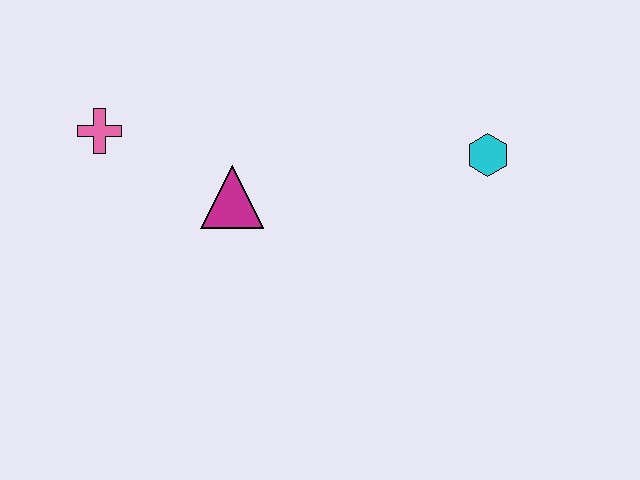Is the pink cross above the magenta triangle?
Yes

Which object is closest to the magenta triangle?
The pink cross is closest to the magenta triangle.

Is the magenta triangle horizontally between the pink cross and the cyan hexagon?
Yes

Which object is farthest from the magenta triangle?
The cyan hexagon is farthest from the magenta triangle.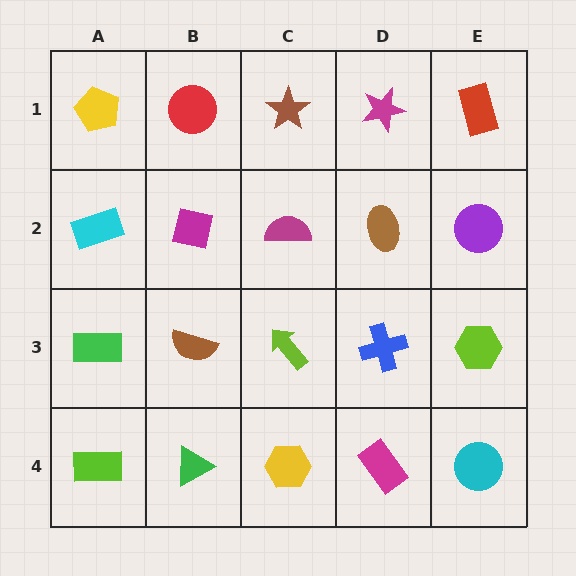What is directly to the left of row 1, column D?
A brown star.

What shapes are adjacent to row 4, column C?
A lime arrow (row 3, column C), a green triangle (row 4, column B), a magenta rectangle (row 4, column D).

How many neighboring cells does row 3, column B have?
4.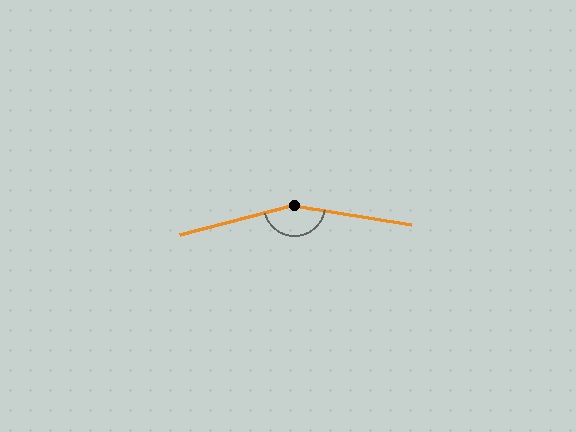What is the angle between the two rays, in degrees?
Approximately 156 degrees.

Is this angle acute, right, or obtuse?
It is obtuse.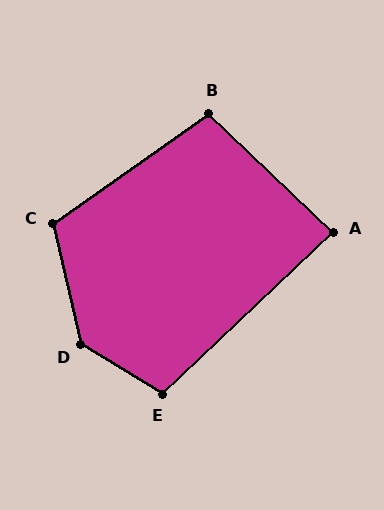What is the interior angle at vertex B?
Approximately 101 degrees (obtuse).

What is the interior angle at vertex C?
Approximately 112 degrees (obtuse).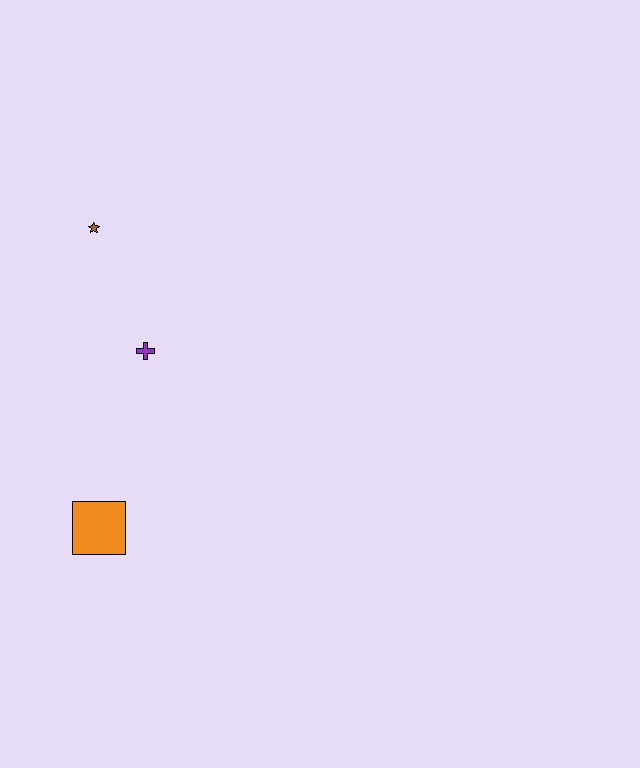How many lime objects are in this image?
There are no lime objects.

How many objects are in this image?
There are 3 objects.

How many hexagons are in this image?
There are no hexagons.